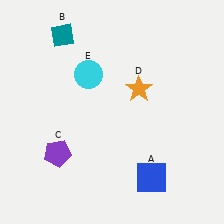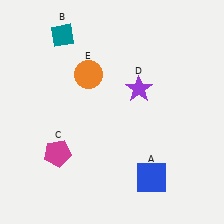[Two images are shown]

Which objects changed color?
C changed from purple to magenta. D changed from orange to purple. E changed from cyan to orange.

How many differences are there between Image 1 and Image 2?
There are 3 differences between the two images.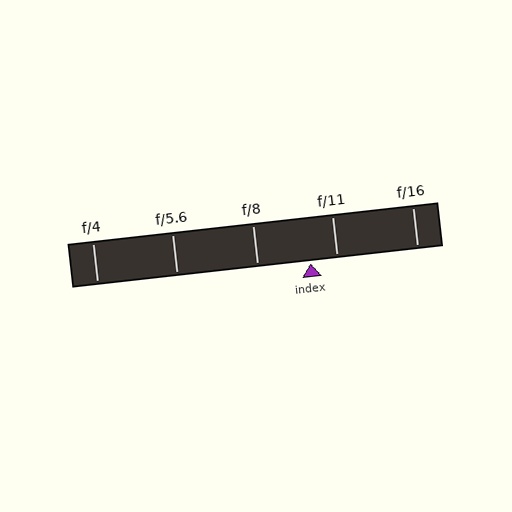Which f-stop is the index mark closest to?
The index mark is closest to f/11.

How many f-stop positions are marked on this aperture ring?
There are 5 f-stop positions marked.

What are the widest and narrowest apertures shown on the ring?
The widest aperture shown is f/4 and the narrowest is f/16.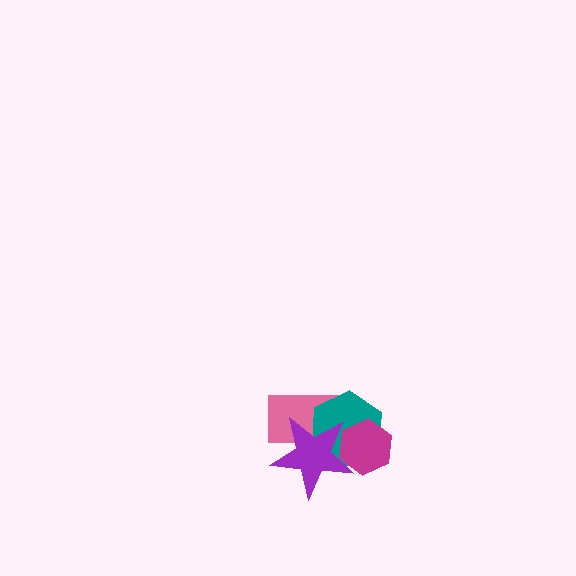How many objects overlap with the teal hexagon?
3 objects overlap with the teal hexagon.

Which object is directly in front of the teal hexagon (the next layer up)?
The magenta hexagon is directly in front of the teal hexagon.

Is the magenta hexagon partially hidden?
Yes, it is partially covered by another shape.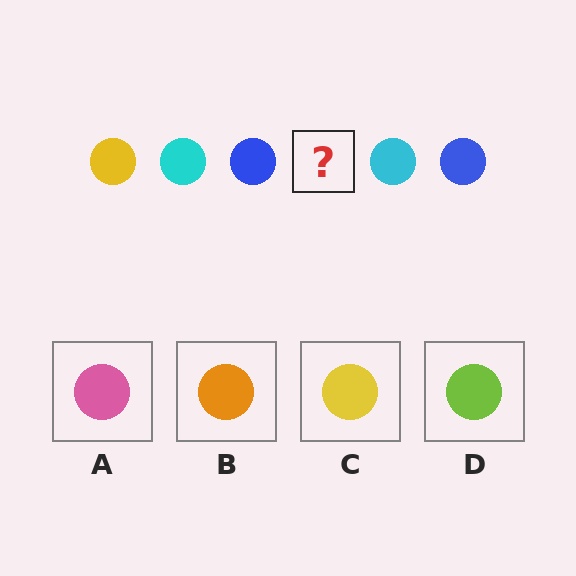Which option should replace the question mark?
Option C.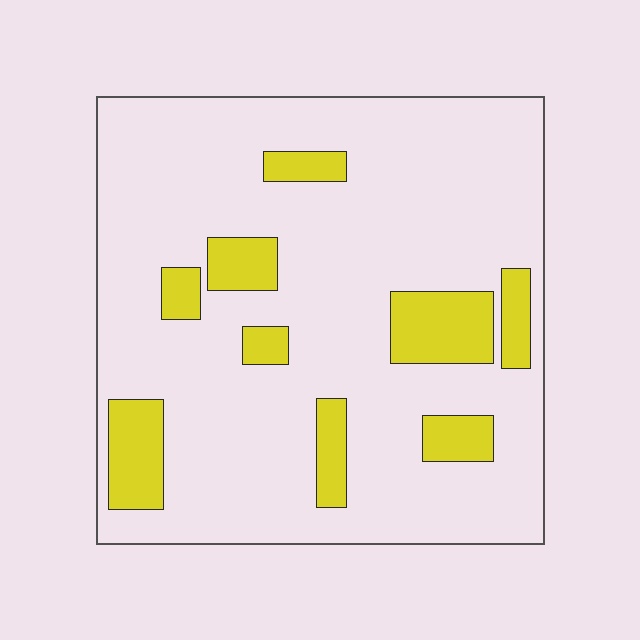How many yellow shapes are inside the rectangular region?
9.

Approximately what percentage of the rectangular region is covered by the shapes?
Approximately 15%.